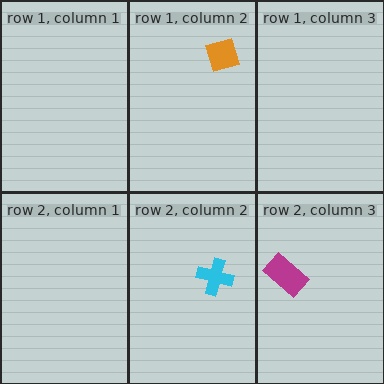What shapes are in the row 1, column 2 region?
The orange diamond.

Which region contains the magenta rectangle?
The row 2, column 3 region.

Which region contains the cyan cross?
The row 2, column 2 region.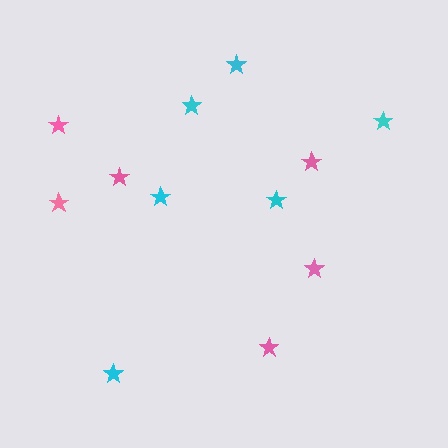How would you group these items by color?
There are 2 groups: one group of pink stars (6) and one group of cyan stars (6).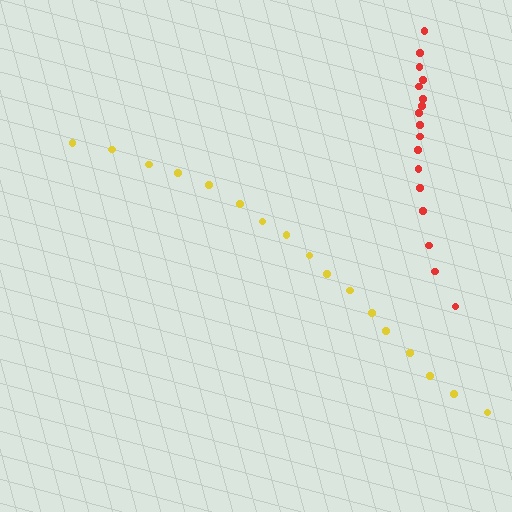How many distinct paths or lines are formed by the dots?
There are 2 distinct paths.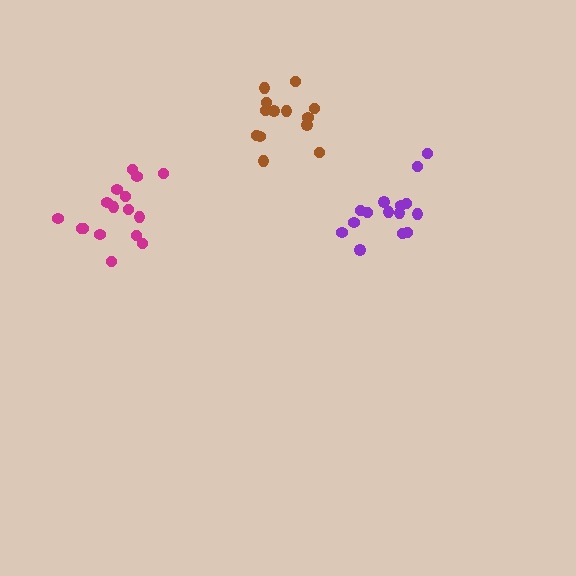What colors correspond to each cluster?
The clusters are colored: brown, purple, magenta.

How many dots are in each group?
Group 1: 13 dots, Group 2: 15 dots, Group 3: 16 dots (44 total).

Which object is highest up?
The brown cluster is topmost.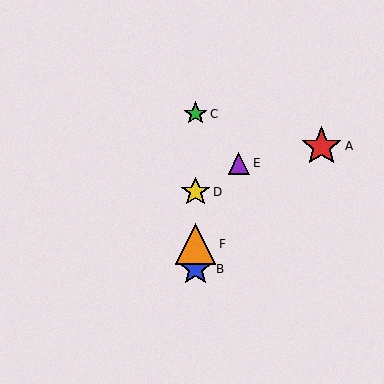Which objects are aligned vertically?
Objects B, C, D, F are aligned vertically.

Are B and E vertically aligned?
No, B is at x≈196 and E is at x≈239.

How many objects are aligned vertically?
4 objects (B, C, D, F) are aligned vertically.